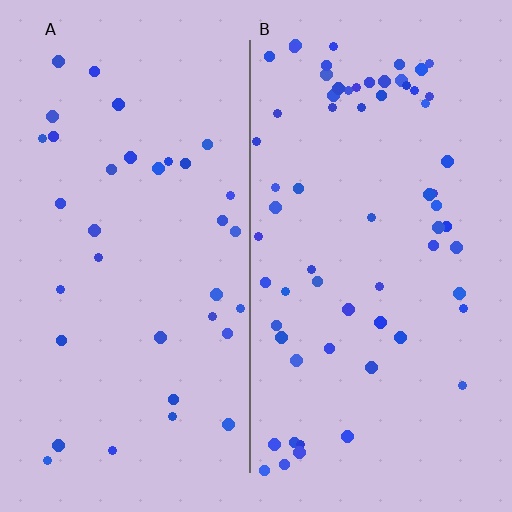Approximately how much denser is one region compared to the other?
Approximately 1.8× — region B over region A.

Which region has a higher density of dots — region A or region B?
B (the right).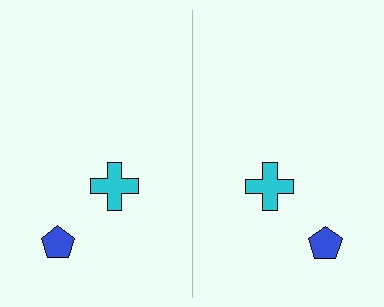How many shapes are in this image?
There are 4 shapes in this image.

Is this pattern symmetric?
Yes, this pattern has bilateral (reflection) symmetry.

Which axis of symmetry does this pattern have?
The pattern has a vertical axis of symmetry running through the center of the image.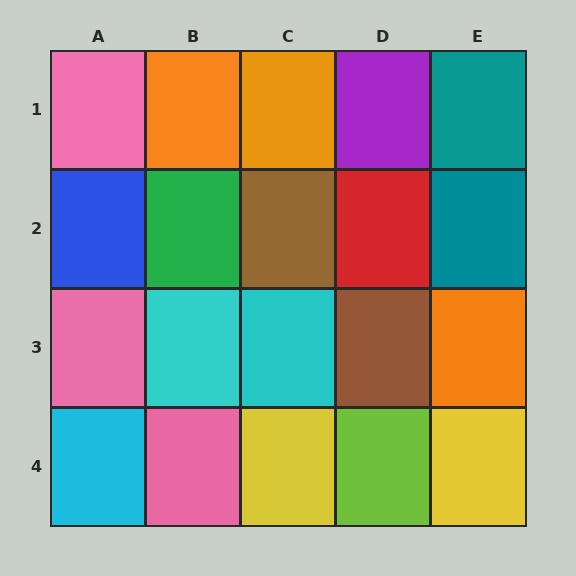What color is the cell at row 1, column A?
Pink.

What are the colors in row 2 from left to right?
Blue, green, brown, red, teal.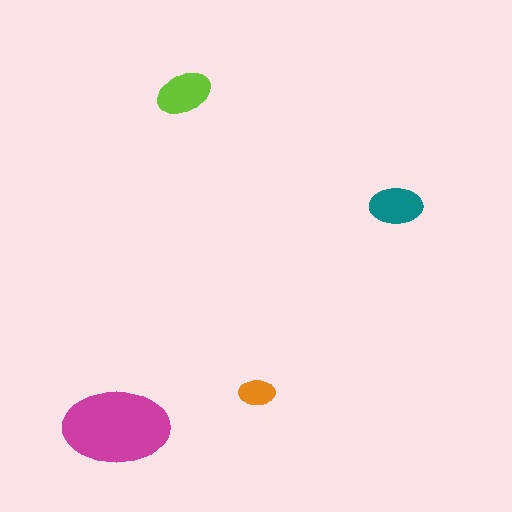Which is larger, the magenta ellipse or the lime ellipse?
The magenta one.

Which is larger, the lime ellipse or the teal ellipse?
The lime one.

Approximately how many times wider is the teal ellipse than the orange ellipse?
About 1.5 times wider.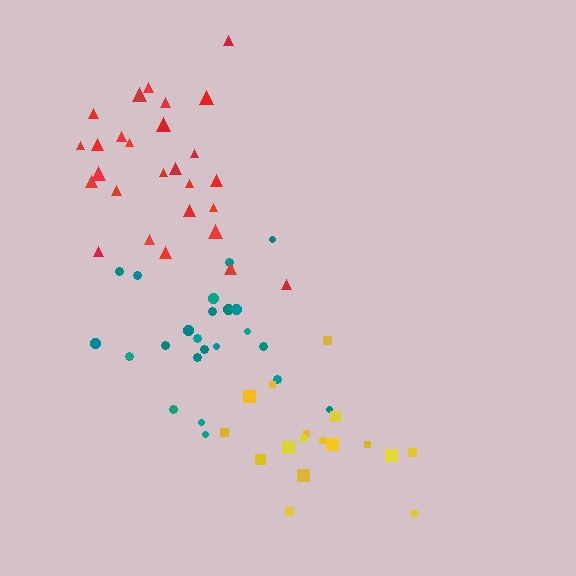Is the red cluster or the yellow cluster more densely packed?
Yellow.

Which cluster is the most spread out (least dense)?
Teal.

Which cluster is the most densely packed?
Yellow.